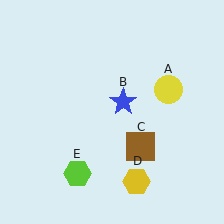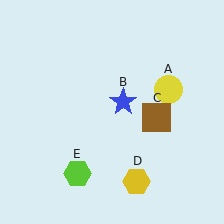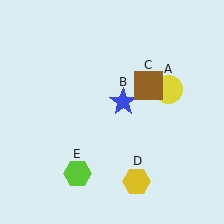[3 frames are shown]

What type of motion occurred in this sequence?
The brown square (object C) rotated counterclockwise around the center of the scene.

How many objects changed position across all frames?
1 object changed position: brown square (object C).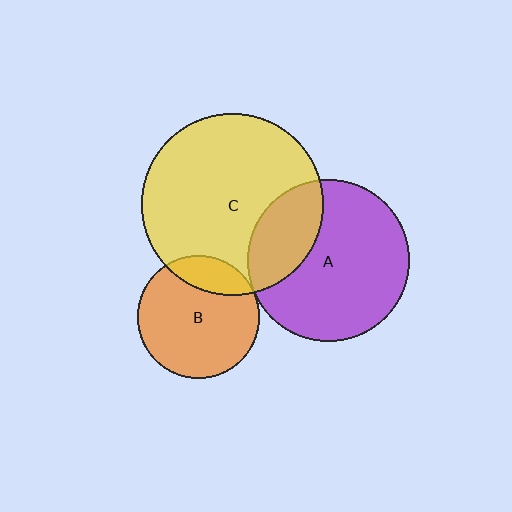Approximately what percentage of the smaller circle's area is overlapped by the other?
Approximately 5%.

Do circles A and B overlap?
Yes.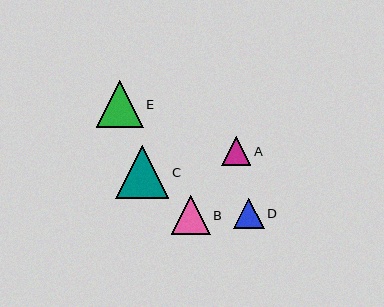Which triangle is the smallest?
Triangle A is the smallest with a size of approximately 29 pixels.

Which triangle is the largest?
Triangle C is the largest with a size of approximately 53 pixels.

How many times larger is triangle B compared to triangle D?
Triangle B is approximately 1.3 times the size of triangle D.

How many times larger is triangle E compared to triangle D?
Triangle E is approximately 1.5 times the size of triangle D.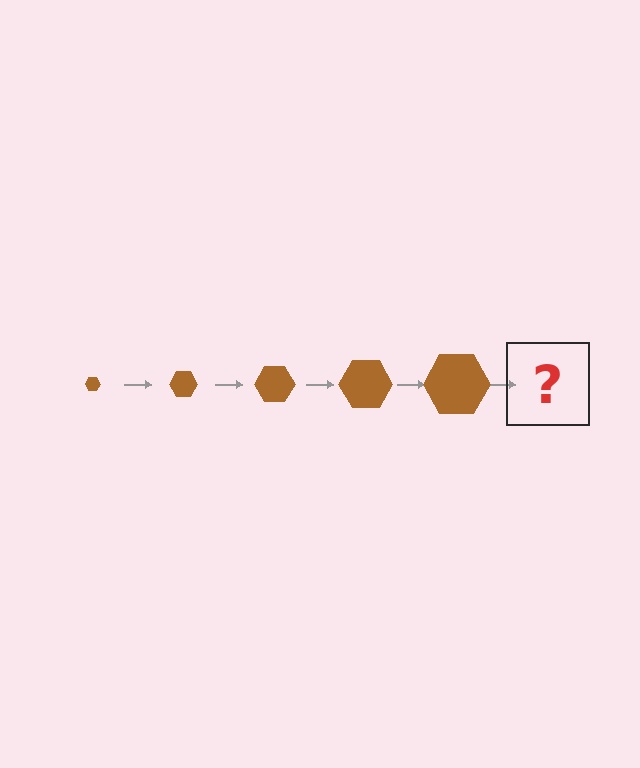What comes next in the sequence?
The next element should be a brown hexagon, larger than the previous one.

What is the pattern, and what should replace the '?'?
The pattern is that the hexagon gets progressively larger each step. The '?' should be a brown hexagon, larger than the previous one.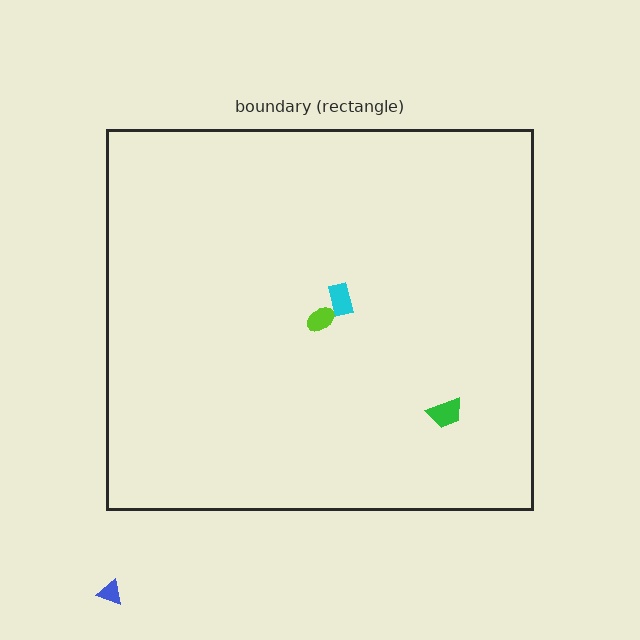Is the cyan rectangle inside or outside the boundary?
Inside.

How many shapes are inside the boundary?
3 inside, 1 outside.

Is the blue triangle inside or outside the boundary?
Outside.